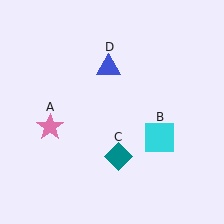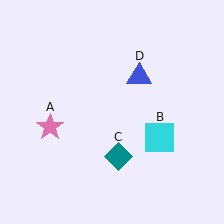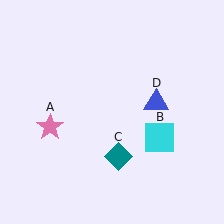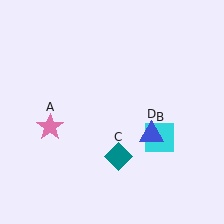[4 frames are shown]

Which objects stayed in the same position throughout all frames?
Pink star (object A) and cyan square (object B) and teal diamond (object C) remained stationary.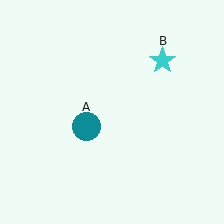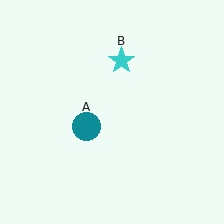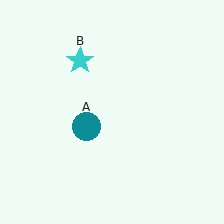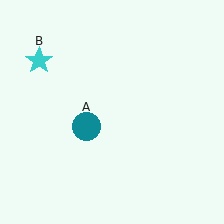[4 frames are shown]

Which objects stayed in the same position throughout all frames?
Teal circle (object A) remained stationary.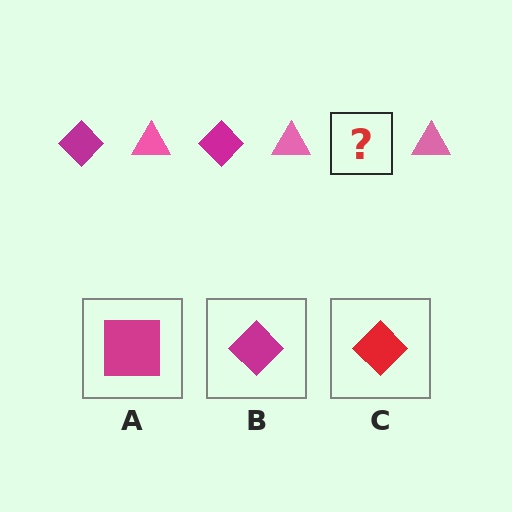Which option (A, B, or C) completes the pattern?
B.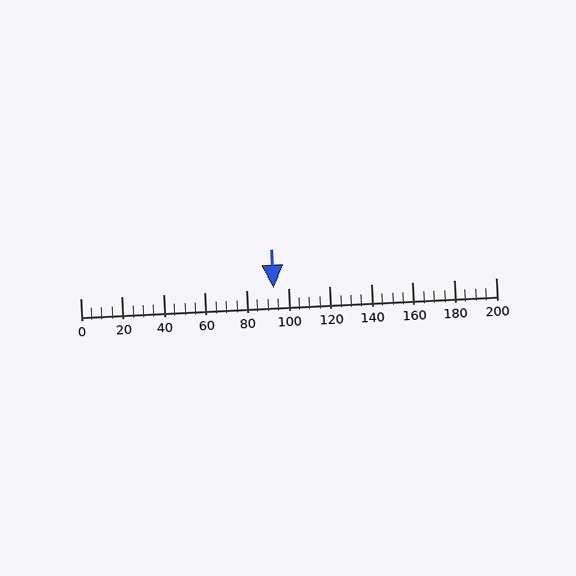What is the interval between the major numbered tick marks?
The major tick marks are spaced 20 units apart.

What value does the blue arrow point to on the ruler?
The blue arrow points to approximately 93.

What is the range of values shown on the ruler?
The ruler shows values from 0 to 200.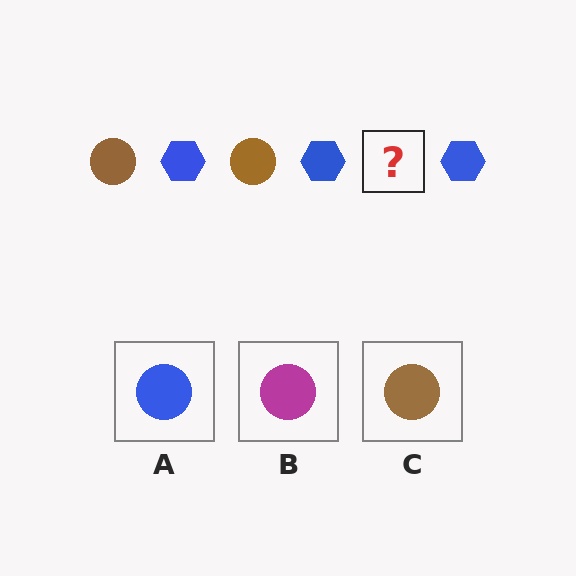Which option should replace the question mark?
Option C.